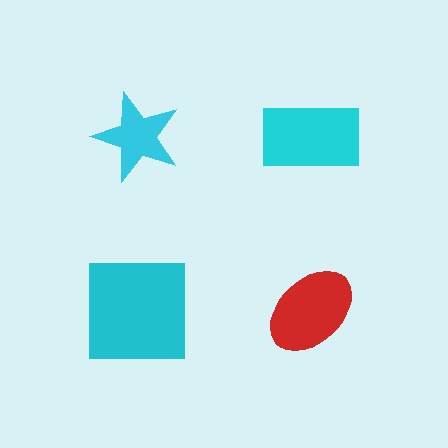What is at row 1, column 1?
A cyan star.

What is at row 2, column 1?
A cyan square.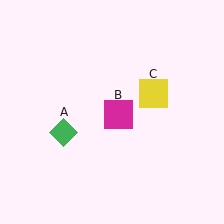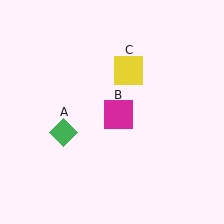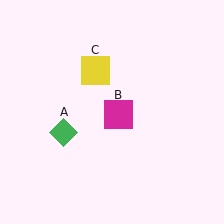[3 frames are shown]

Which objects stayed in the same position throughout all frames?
Green diamond (object A) and magenta square (object B) remained stationary.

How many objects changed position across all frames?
1 object changed position: yellow square (object C).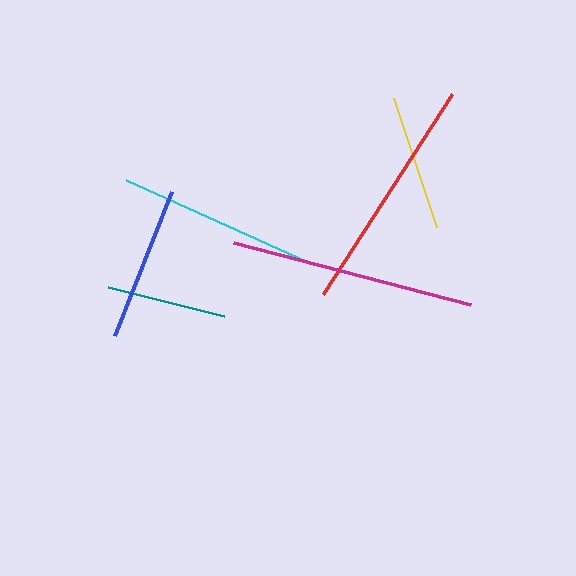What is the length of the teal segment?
The teal segment is approximately 120 pixels long.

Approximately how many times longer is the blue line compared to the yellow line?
The blue line is approximately 1.1 times the length of the yellow line.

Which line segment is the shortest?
The teal line is the shortest at approximately 120 pixels.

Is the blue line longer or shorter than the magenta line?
The magenta line is longer than the blue line.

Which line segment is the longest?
The magenta line is the longest at approximately 245 pixels.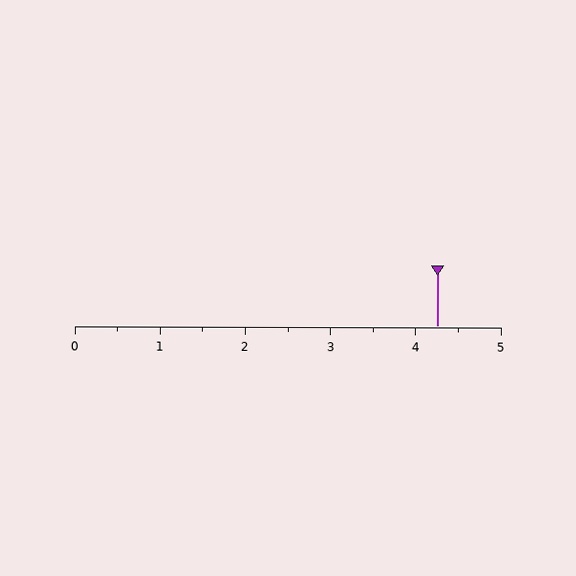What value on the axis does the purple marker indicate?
The marker indicates approximately 4.2.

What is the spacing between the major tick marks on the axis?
The major ticks are spaced 1 apart.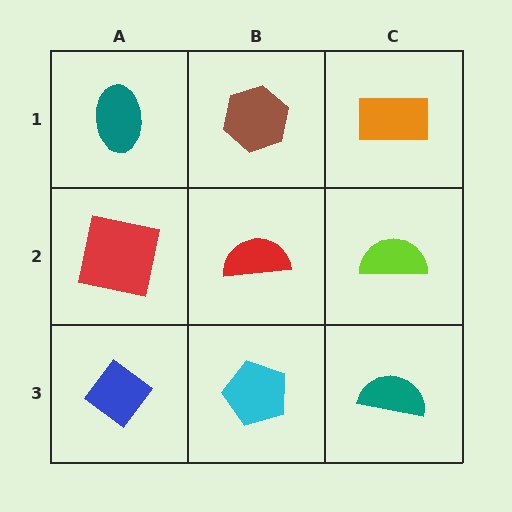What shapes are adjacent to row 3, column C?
A lime semicircle (row 2, column C), a cyan pentagon (row 3, column B).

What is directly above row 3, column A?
A red square.